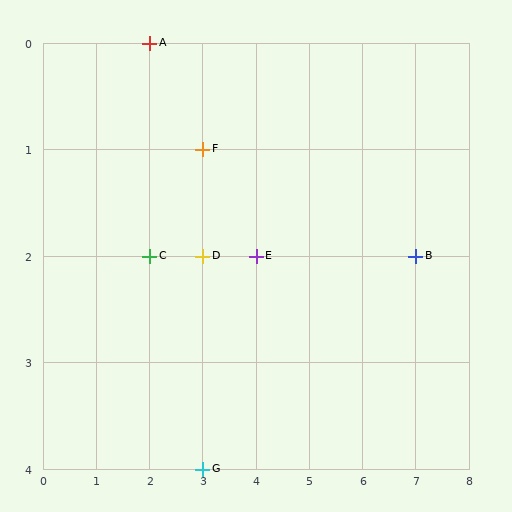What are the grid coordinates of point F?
Point F is at grid coordinates (3, 1).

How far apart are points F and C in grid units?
Points F and C are 1 column and 1 row apart (about 1.4 grid units diagonally).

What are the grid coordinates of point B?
Point B is at grid coordinates (7, 2).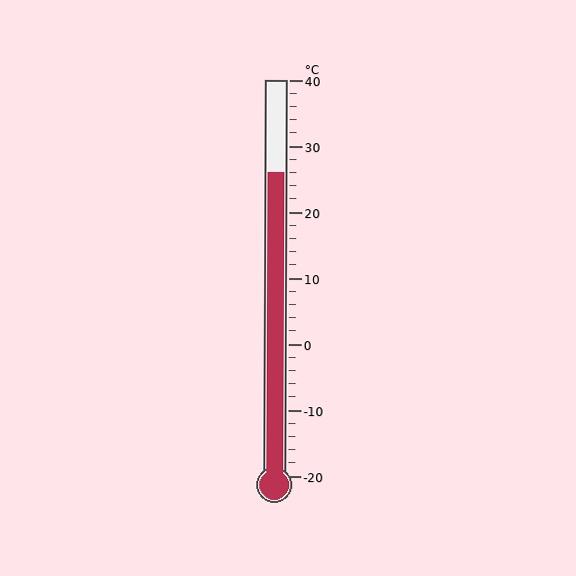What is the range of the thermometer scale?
The thermometer scale ranges from -20°C to 40°C.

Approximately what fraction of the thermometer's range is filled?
The thermometer is filled to approximately 75% of its range.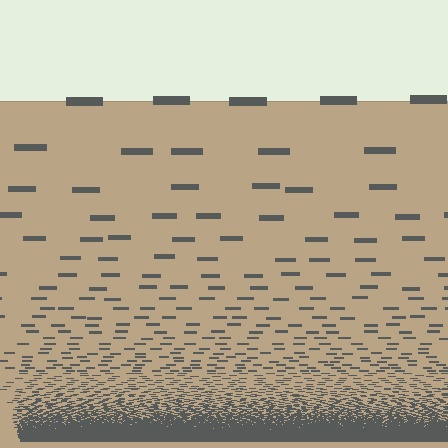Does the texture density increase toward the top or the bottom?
Density increases toward the bottom.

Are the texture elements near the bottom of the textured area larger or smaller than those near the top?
Smaller. The gradient is inverted — elements near the bottom are smaller and denser.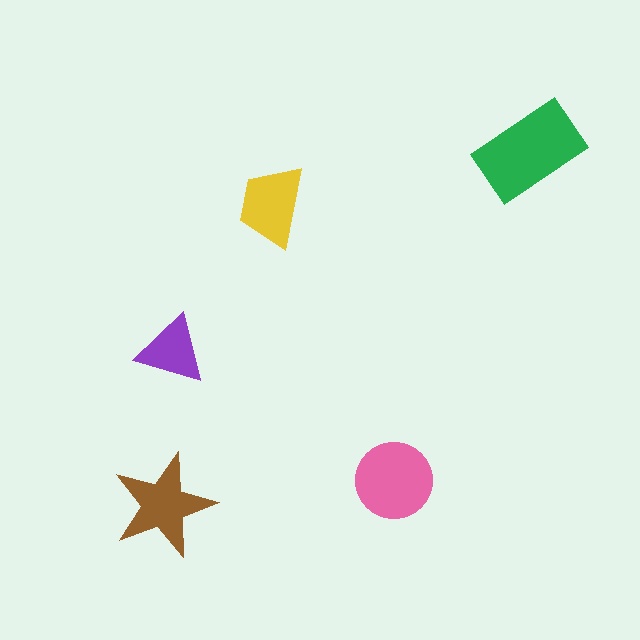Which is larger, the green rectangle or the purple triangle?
The green rectangle.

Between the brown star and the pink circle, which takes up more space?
The pink circle.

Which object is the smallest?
The purple triangle.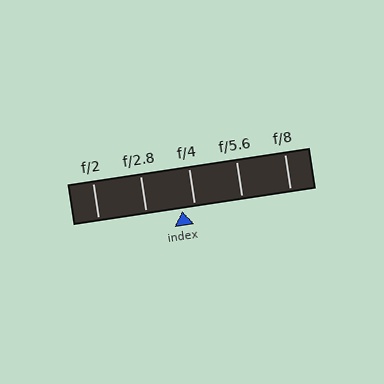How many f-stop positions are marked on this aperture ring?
There are 5 f-stop positions marked.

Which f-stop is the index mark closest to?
The index mark is closest to f/4.